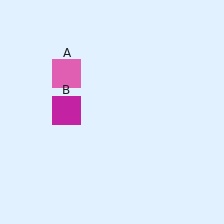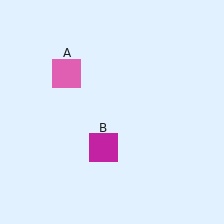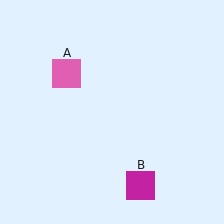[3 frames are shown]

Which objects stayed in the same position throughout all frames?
Pink square (object A) remained stationary.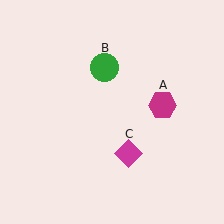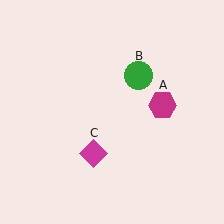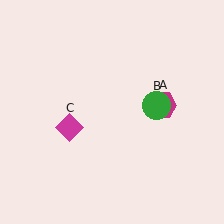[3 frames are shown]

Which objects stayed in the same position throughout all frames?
Magenta hexagon (object A) remained stationary.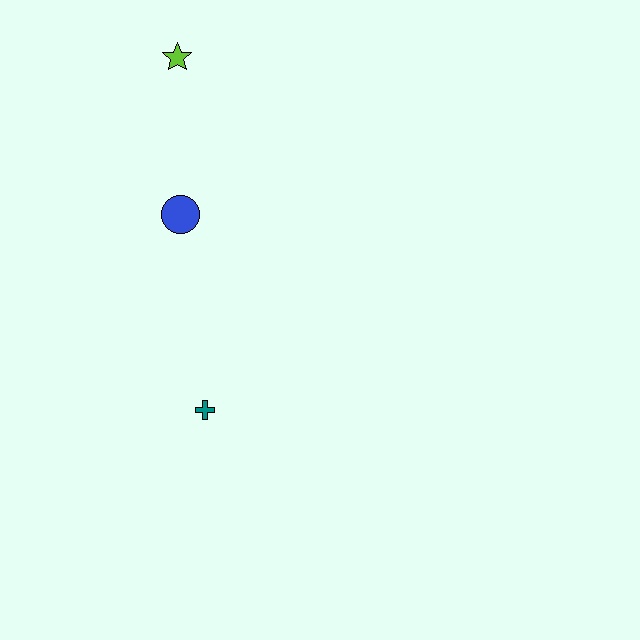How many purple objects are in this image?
There are no purple objects.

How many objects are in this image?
There are 3 objects.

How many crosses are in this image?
There is 1 cross.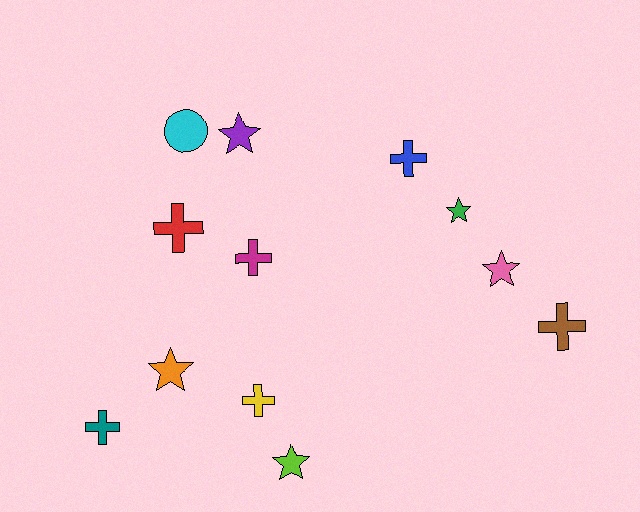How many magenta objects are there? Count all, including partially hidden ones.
There is 1 magenta object.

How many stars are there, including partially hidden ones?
There are 5 stars.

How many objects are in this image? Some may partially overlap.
There are 12 objects.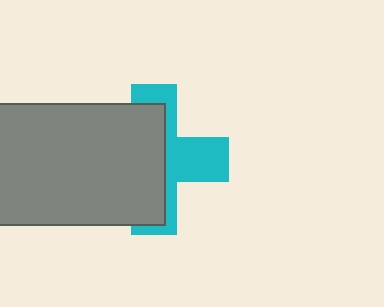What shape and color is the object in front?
The object in front is a gray rectangle.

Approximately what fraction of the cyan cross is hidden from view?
Roughly 56% of the cyan cross is hidden behind the gray rectangle.